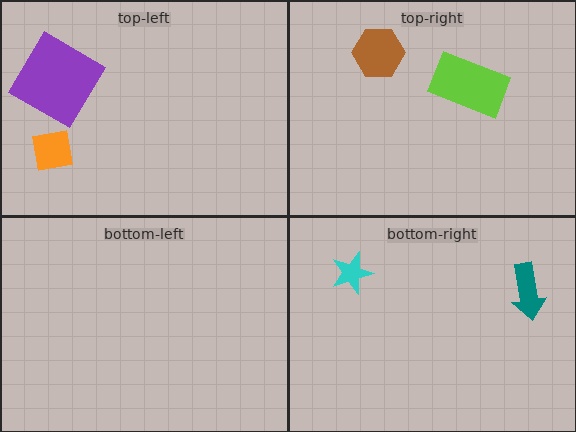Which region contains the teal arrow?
The bottom-right region.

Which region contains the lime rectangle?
The top-right region.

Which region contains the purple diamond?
The top-left region.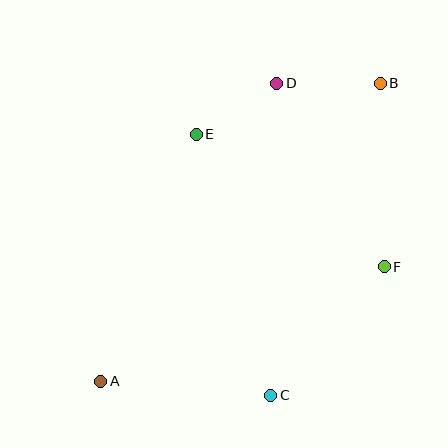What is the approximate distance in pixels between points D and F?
The distance between D and F is approximately 213 pixels.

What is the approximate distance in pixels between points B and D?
The distance between B and D is approximately 104 pixels.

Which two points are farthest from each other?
Points A and B are farthest from each other.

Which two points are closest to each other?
Points D and E are closest to each other.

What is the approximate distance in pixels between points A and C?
The distance between A and C is approximately 171 pixels.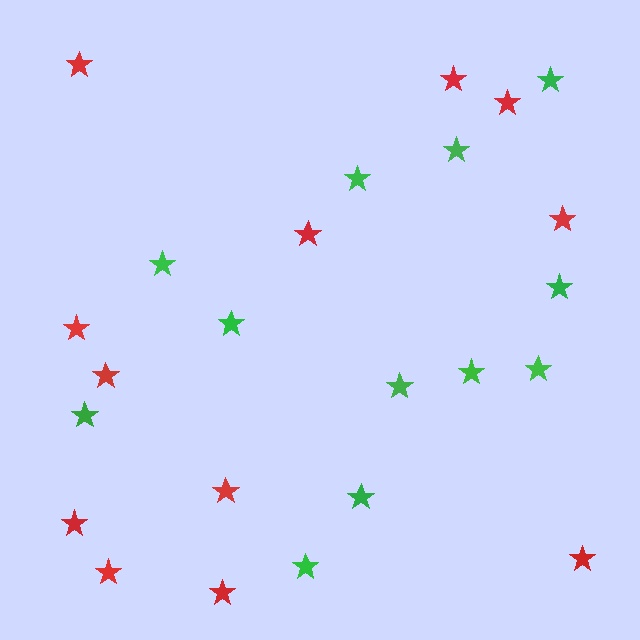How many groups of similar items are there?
There are 2 groups: one group of green stars (12) and one group of red stars (12).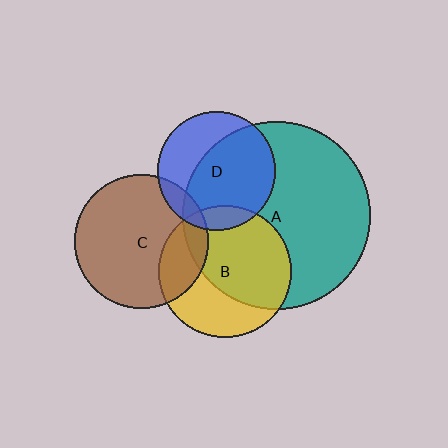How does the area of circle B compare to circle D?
Approximately 1.2 times.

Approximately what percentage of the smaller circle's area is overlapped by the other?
Approximately 60%.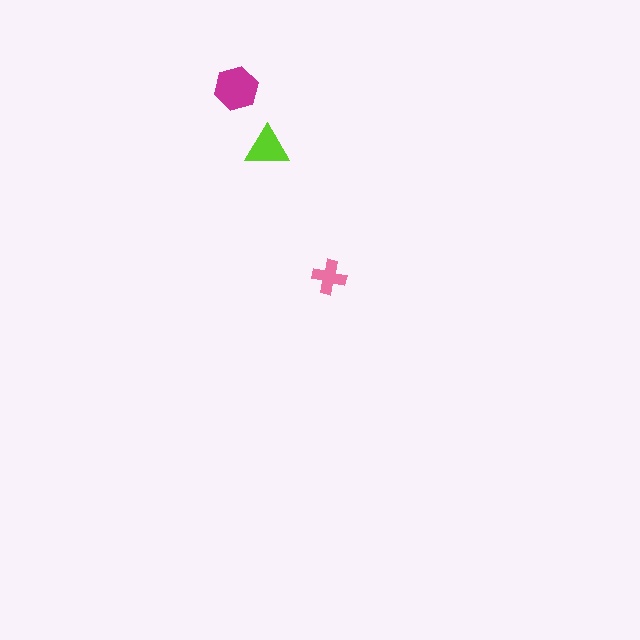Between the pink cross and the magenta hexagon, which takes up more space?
The magenta hexagon.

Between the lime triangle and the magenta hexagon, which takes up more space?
The magenta hexagon.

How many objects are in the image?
There are 3 objects in the image.